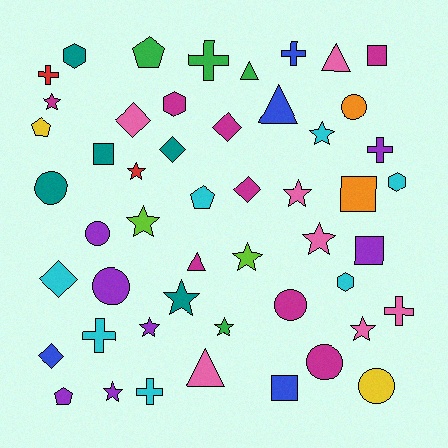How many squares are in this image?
There are 5 squares.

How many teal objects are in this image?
There are 5 teal objects.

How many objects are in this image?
There are 50 objects.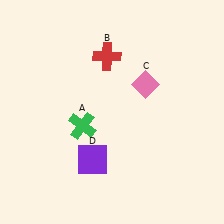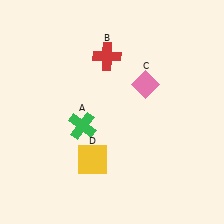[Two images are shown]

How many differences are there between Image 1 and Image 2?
There is 1 difference between the two images.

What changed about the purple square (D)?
In Image 1, D is purple. In Image 2, it changed to yellow.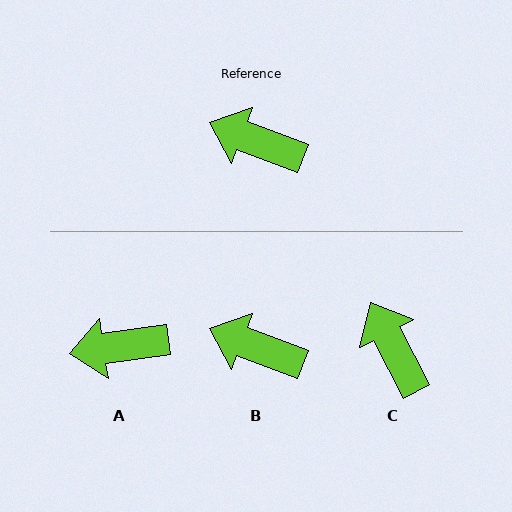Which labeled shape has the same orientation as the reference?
B.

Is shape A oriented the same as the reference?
No, it is off by about 29 degrees.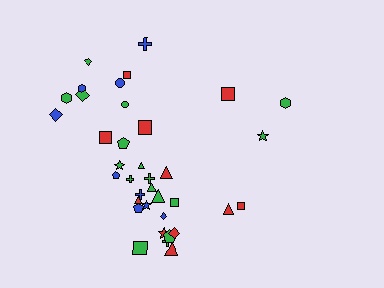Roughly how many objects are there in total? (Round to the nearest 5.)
Roughly 35 objects in total.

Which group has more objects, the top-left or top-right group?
The top-left group.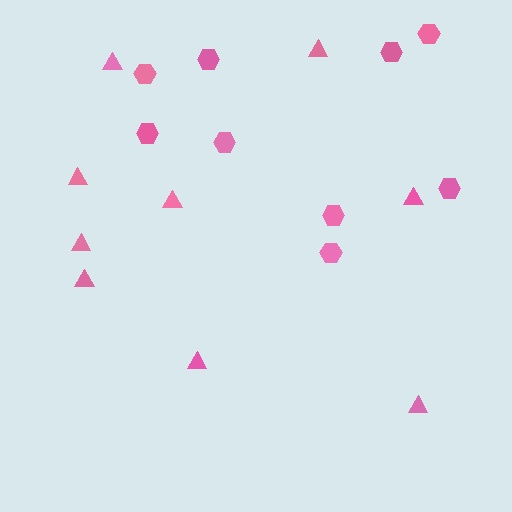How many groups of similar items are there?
There are 2 groups: one group of triangles (9) and one group of hexagons (9).